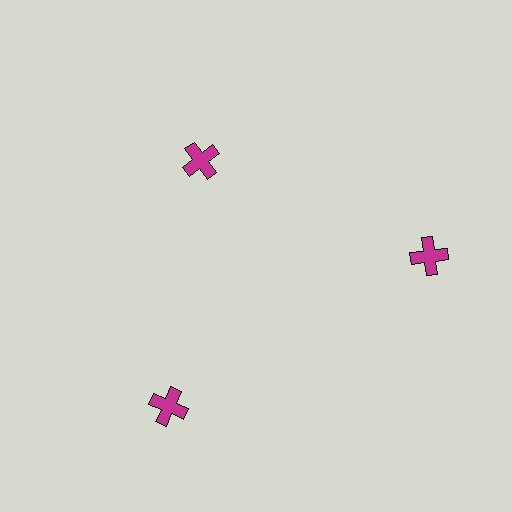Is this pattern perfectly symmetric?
No. The 3 magenta crosses are arranged in a ring, but one element near the 11 o'clock position is pulled inward toward the center, breaking the 3-fold rotational symmetry.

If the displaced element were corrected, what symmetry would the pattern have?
It would have 3-fold rotational symmetry — the pattern would map onto itself every 120 degrees.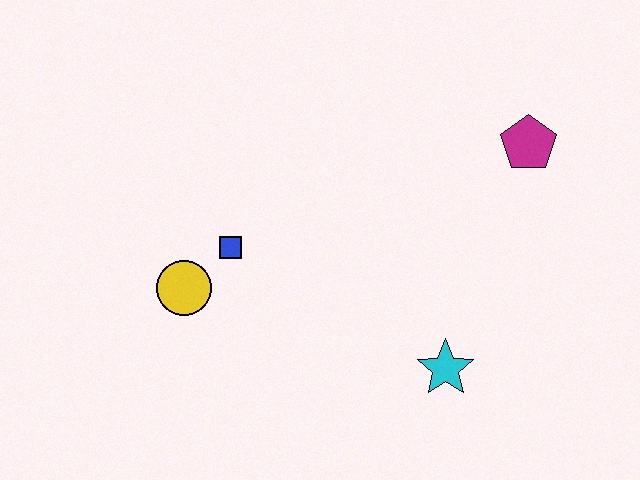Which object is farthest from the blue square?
The magenta pentagon is farthest from the blue square.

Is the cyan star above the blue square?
No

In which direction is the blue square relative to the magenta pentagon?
The blue square is to the left of the magenta pentagon.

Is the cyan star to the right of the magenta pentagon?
No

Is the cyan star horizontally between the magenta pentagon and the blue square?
Yes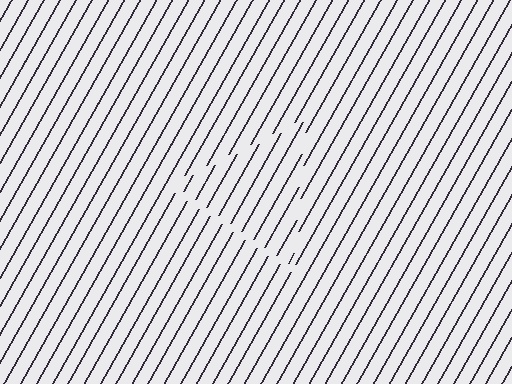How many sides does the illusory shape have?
3 sides — the line-ends trace a triangle.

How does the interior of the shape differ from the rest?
The interior of the shape contains the same grating, shifted by half a period — the contour is defined by the phase discontinuity where line-ends from the inner and outer gratings abut.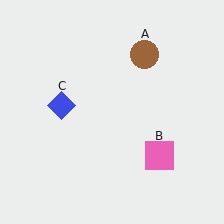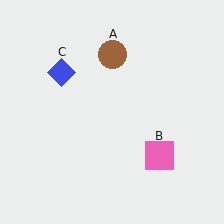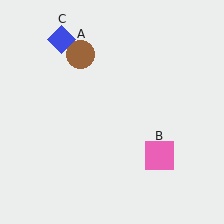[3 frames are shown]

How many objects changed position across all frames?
2 objects changed position: brown circle (object A), blue diamond (object C).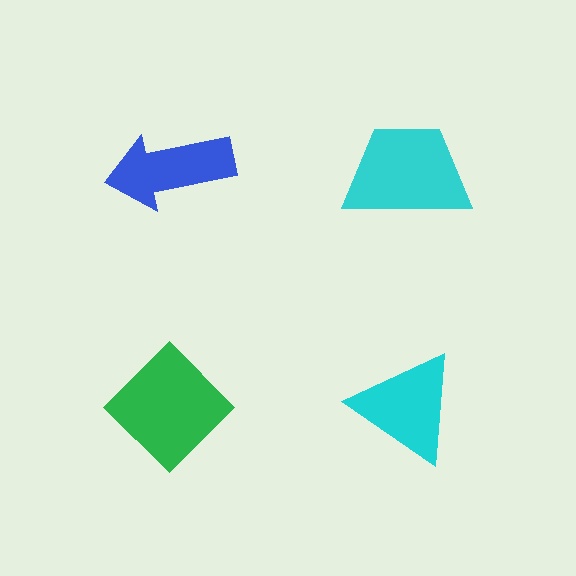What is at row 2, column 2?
A cyan triangle.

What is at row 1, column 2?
A cyan trapezoid.